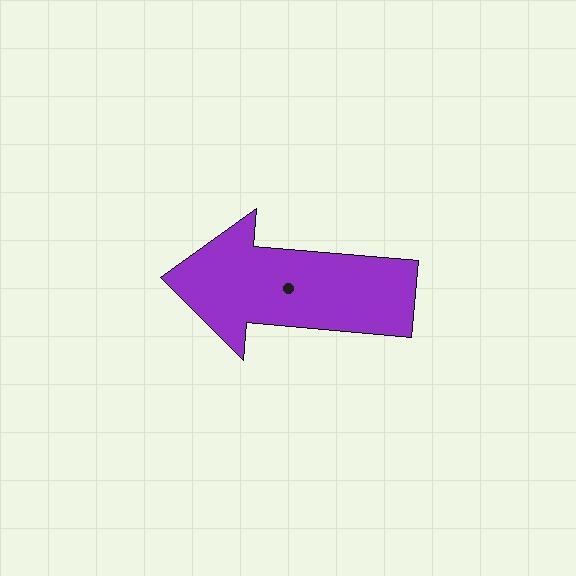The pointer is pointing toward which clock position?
Roughly 9 o'clock.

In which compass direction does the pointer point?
West.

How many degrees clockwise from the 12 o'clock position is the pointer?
Approximately 275 degrees.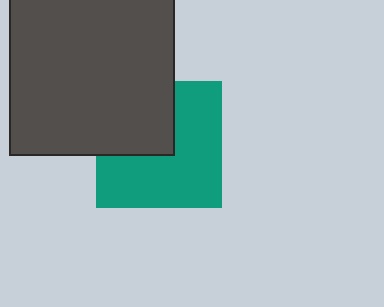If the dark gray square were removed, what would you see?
You would see the complete teal square.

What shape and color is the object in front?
The object in front is a dark gray square.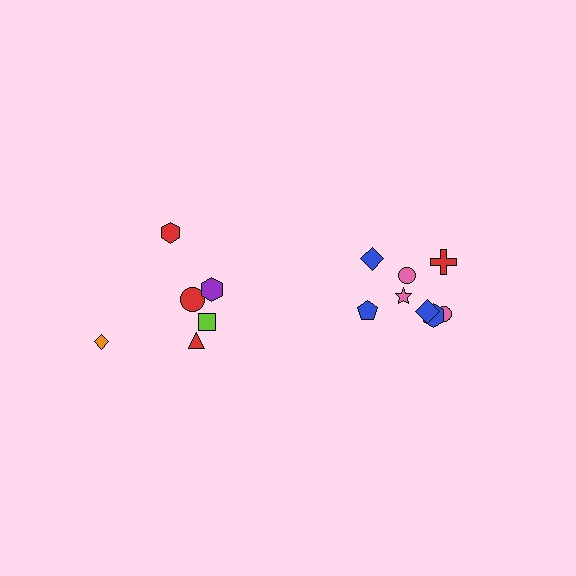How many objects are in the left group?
There are 6 objects.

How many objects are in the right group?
There are 8 objects.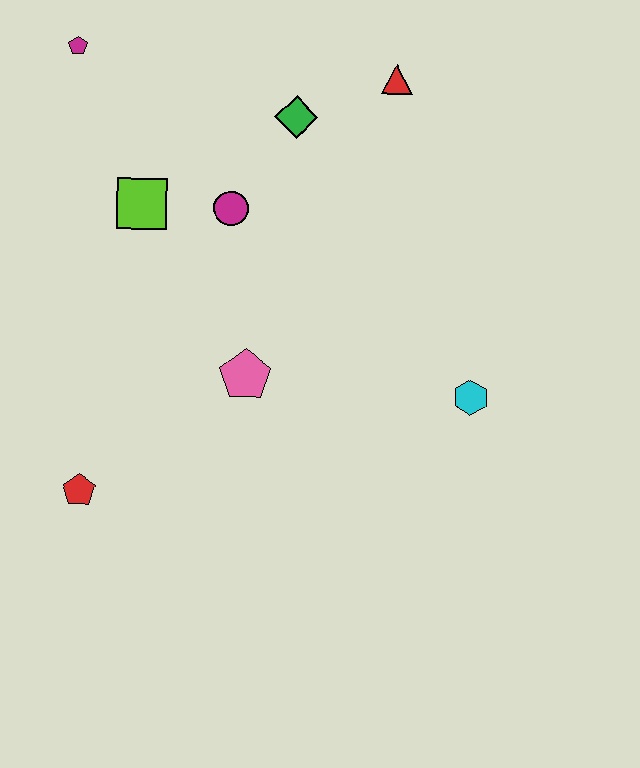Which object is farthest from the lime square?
The cyan hexagon is farthest from the lime square.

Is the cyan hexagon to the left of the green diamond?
No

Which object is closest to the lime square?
The magenta circle is closest to the lime square.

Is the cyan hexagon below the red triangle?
Yes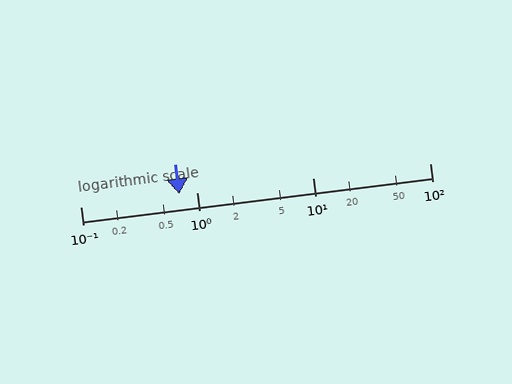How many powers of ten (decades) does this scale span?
The scale spans 3 decades, from 0.1 to 100.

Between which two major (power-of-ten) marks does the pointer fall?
The pointer is between 0.1 and 1.